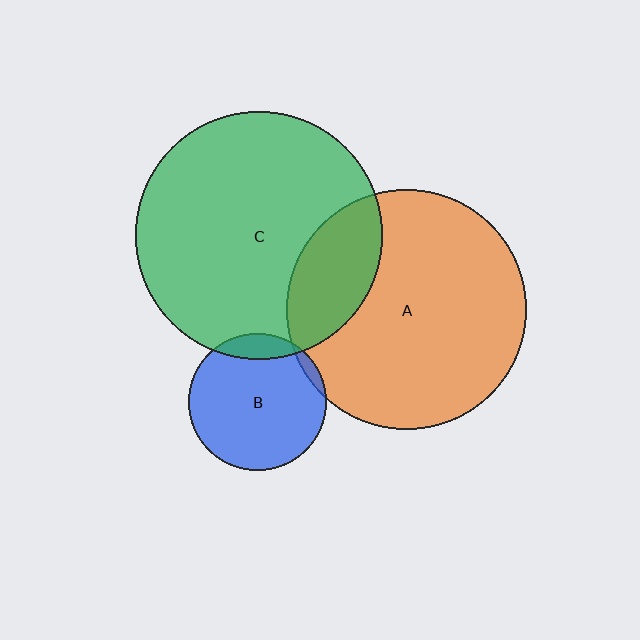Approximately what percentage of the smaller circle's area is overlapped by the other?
Approximately 10%.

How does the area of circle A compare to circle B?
Approximately 3.0 times.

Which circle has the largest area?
Circle C (green).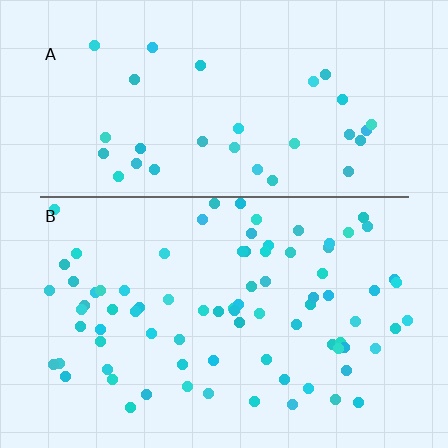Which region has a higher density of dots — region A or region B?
B (the bottom).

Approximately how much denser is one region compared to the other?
Approximately 2.5× — region B over region A.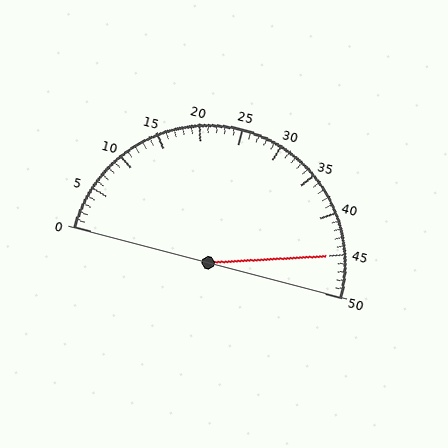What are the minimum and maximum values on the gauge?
The gauge ranges from 0 to 50.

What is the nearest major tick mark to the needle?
The nearest major tick mark is 45.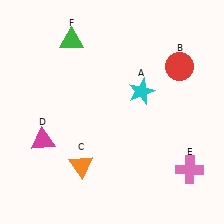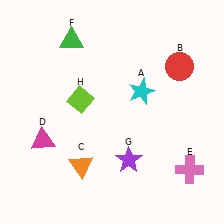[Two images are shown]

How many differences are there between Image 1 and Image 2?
There are 2 differences between the two images.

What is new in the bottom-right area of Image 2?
A purple star (G) was added in the bottom-right area of Image 2.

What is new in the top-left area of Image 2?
A lime diamond (H) was added in the top-left area of Image 2.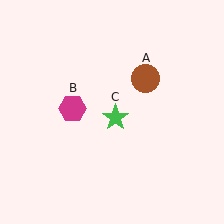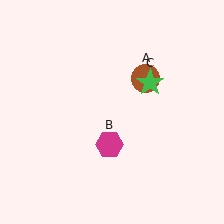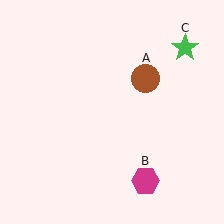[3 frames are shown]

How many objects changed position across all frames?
2 objects changed position: magenta hexagon (object B), green star (object C).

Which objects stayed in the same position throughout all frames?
Brown circle (object A) remained stationary.